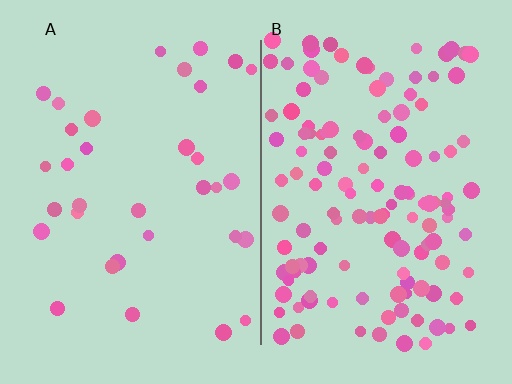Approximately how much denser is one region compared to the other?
Approximately 3.9× — region B over region A.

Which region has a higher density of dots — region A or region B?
B (the right).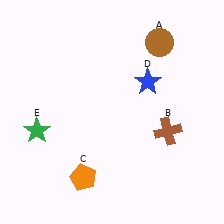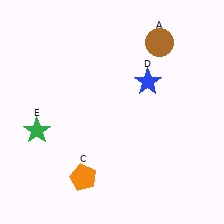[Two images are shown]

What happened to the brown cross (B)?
The brown cross (B) was removed in Image 2. It was in the bottom-right area of Image 1.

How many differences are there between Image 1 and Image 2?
There is 1 difference between the two images.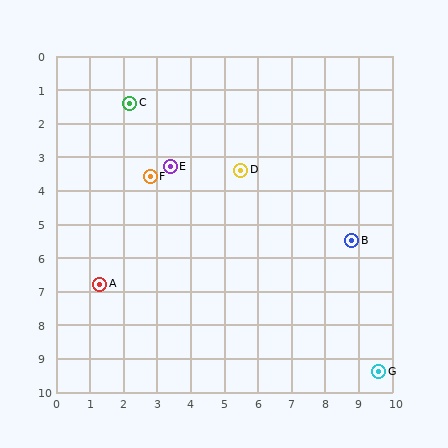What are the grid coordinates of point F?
Point F is at approximately (2.8, 3.6).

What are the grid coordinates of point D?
Point D is at approximately (5.5, 3.4).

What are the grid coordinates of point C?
Point C is at approximately (2.2, 1.4).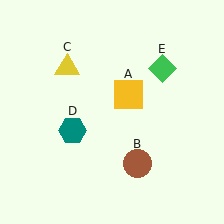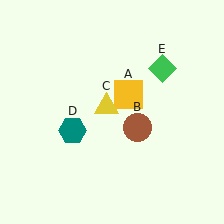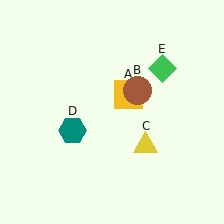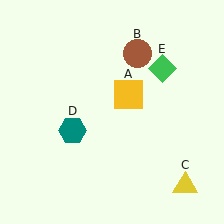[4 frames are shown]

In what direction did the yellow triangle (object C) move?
The yellow triangle (object C) moved down and to the right.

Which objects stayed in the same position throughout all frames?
Yellow square (object A) and teal hexagon (object D) and green diamond (object E) remained stationary.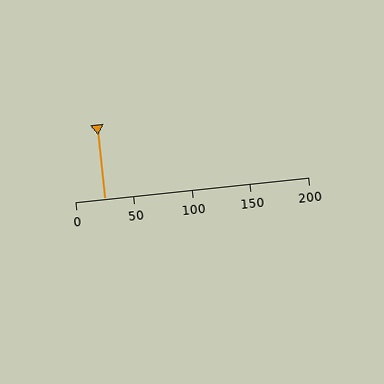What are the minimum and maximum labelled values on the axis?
The axis runs from 0 to 200.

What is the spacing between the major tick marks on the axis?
The major ticks are spaced 50 apart.